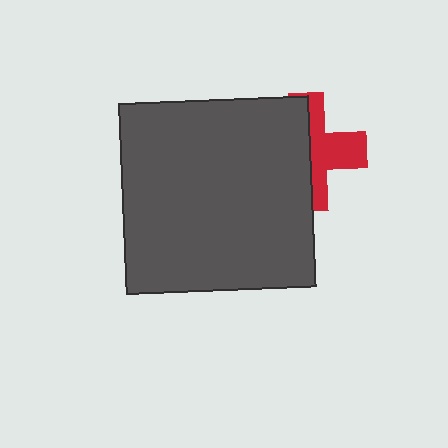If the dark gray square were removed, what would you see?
You would see the complete red cross.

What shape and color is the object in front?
The object in front is a dark gray square.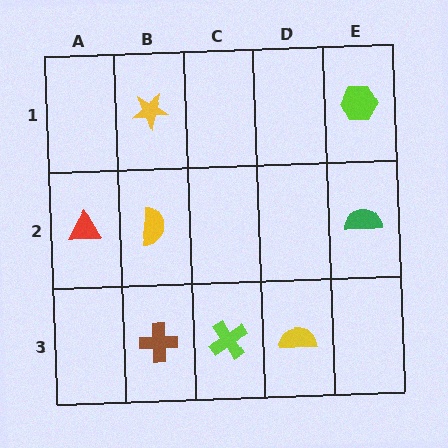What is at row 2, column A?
A red triangle.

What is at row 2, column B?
A yellow semicircle.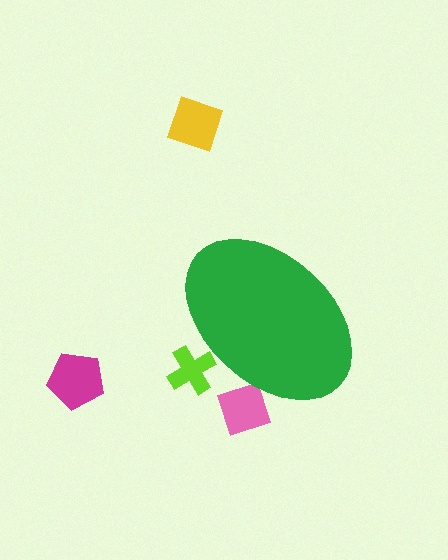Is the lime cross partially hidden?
Yes, the lime cross is partially hidden behind the green ellipse.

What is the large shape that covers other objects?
A green ellipse.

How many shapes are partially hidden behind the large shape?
2 shapes are partially hidden.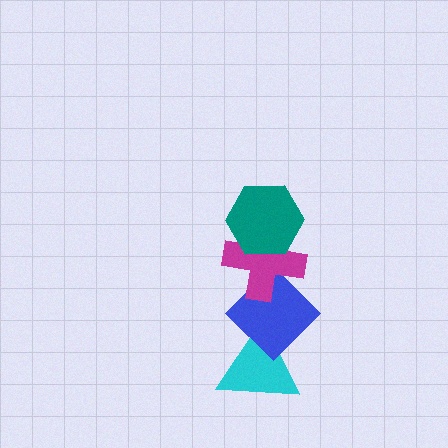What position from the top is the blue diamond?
The blue diamond is 3rd from the top.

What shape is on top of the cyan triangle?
The blue diamond is on top of the cyan triangle.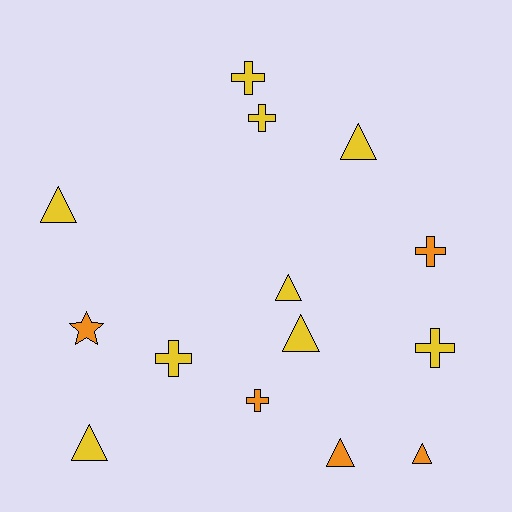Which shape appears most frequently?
Triangle, with 7 objects.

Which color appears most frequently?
Yellow, with 9 objects.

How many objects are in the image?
There are 14 objects.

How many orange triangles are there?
There are 2 orange triangles.